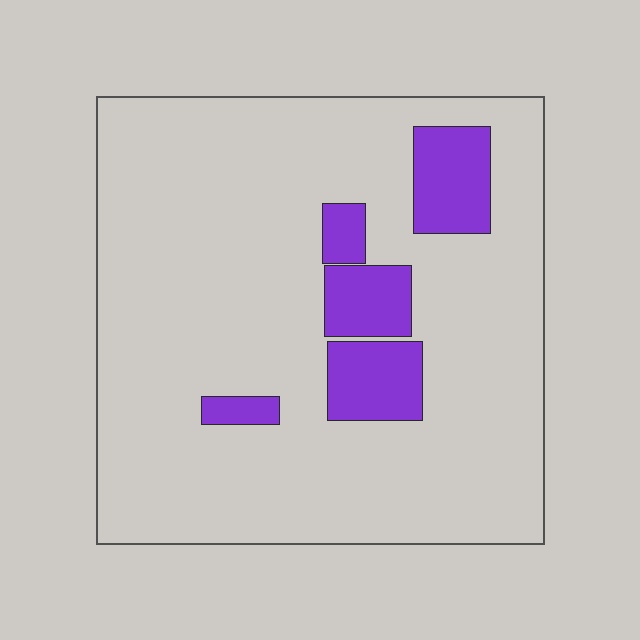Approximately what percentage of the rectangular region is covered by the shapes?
Approximately 15%.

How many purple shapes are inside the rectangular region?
5.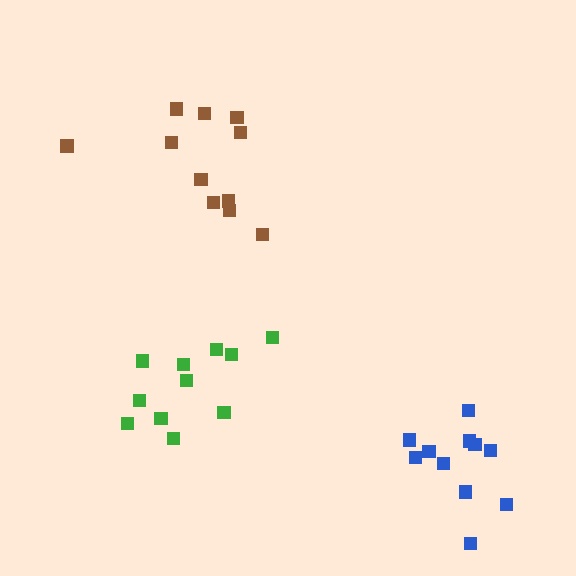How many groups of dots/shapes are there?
There are 3 groups.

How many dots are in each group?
Group 1: 11 dots, Group 2: 11 dots, Group 3: 11 dots (33 total).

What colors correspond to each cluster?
The clusters are colored: brown, blue, green.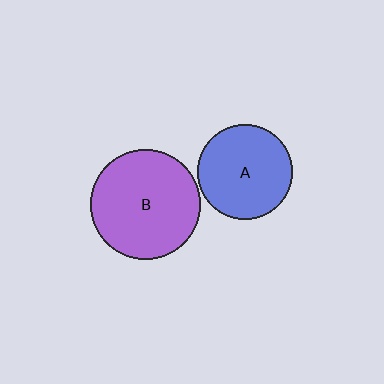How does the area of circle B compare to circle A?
Approximately 1.3 times.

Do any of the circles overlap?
No, none of the circles overlap.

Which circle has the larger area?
Circle B (purple).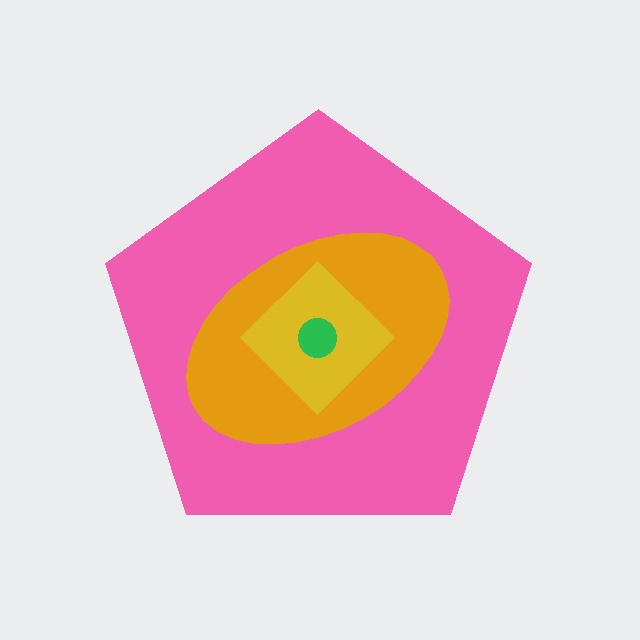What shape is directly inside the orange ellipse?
The yellow diamond.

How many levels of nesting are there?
4.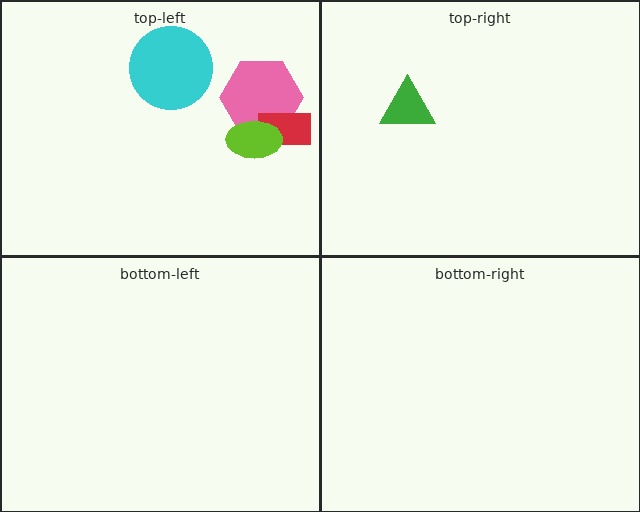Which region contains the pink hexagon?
The top-left region.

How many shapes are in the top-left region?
4.